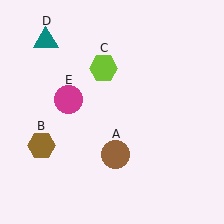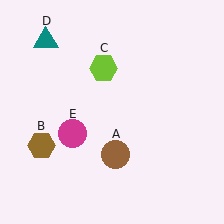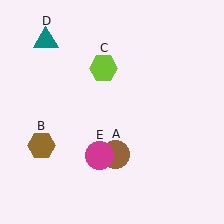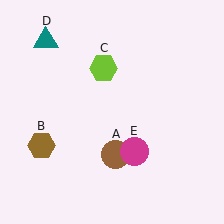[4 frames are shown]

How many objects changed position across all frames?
1 object changed position: magenta circle (object E).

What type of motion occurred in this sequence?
The magenta circle (object E) rotated counterclockwise around the center of the scene.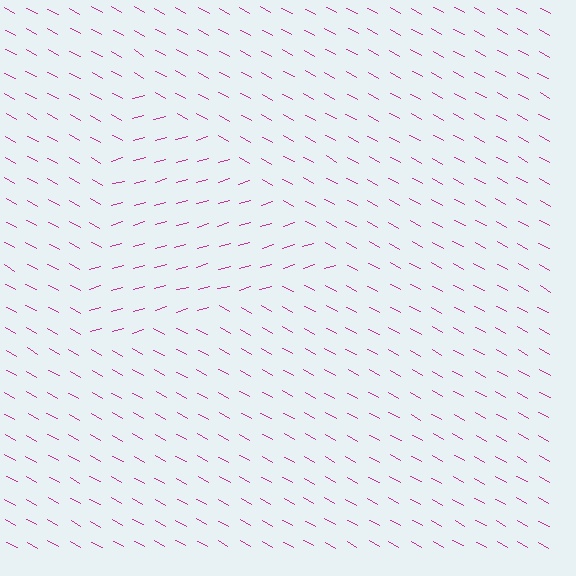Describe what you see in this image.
The image is filled with small magenta line segments. A triangle region in the image has lines oriented differently from the surrounding lines, creating a visible texture boundary.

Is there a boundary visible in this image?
Yes, there is a texture boundary formed by a change in line orientation.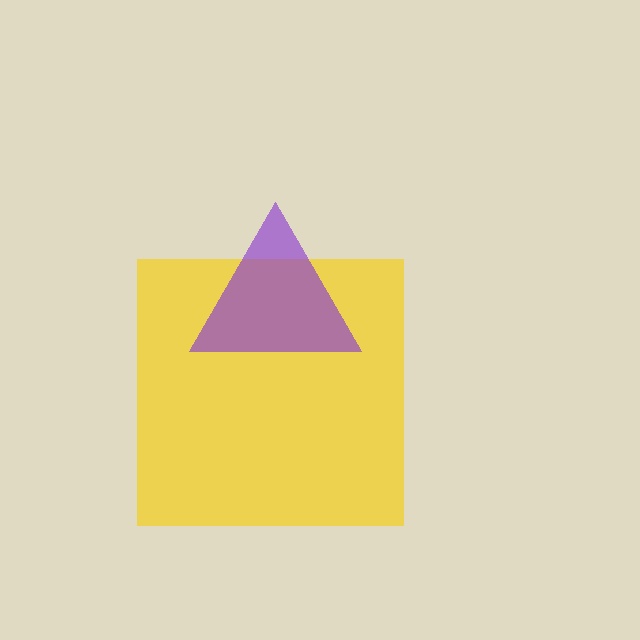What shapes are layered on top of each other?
The layered shapes are: a yellow square, a purple triangle.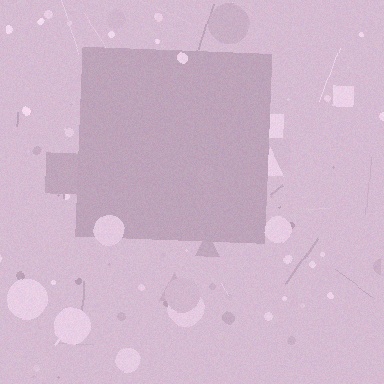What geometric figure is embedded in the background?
A square is embedded in the background.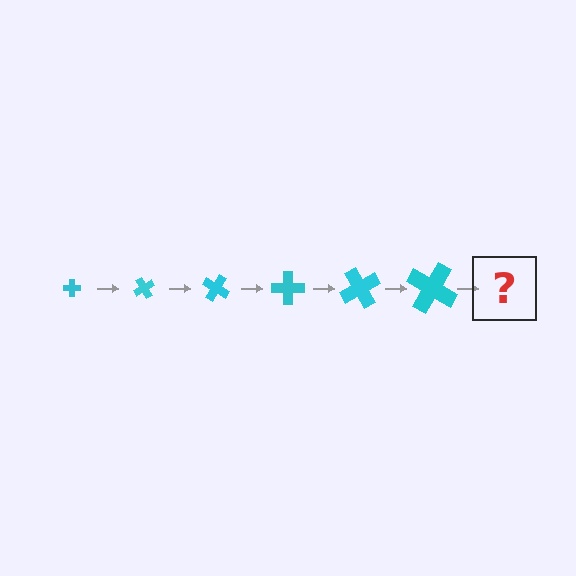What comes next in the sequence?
The next element should be a cross, larger than the previous one and rotated 360 degrees from the start.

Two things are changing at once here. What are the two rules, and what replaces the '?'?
The two rules are that the cross grows larger each step and it rotates 60 degrees each step. The '?' should be a cross, larger than the previous one and rotated 360 degrees from the start.